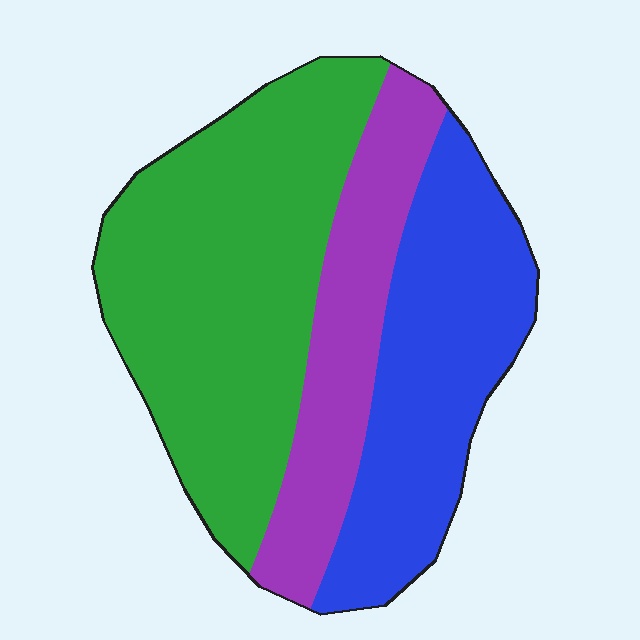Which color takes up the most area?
Green, at roughly 45%.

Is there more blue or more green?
Green.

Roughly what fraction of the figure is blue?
Blue takes up about one third (1/3) of the figure.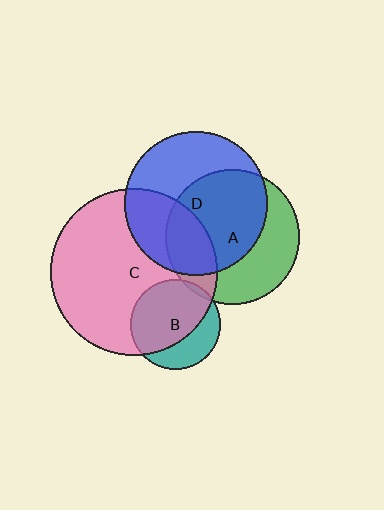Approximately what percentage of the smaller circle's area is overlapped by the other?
Approximately 35%.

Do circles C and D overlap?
Yes.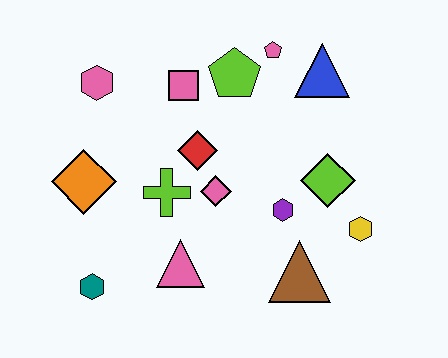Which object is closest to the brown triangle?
The purple hexagon is closest to the brown triangle.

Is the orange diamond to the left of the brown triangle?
Yes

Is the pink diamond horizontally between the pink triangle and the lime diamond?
Yes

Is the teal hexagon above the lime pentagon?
No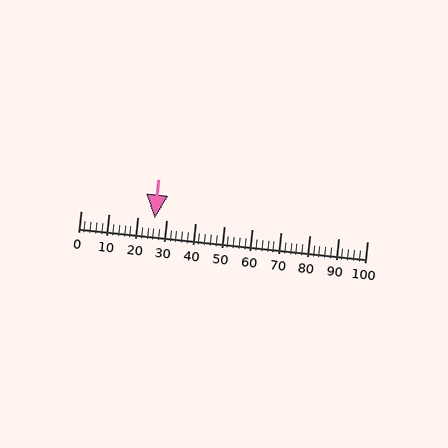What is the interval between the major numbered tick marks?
The major tick marks are spaced 10 units apart.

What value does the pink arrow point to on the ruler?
The pink arrow points to approximately 26.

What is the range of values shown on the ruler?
The ruler shows values from 0 to 100.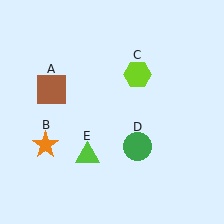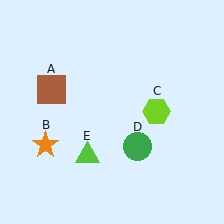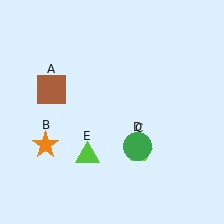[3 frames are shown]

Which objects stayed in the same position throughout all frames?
Brown square (object A) and orange star (object B) and green circle (object D) and lime triangle (object E) remained stationary.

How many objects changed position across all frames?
1 object changed position: lime hexagon (object C).